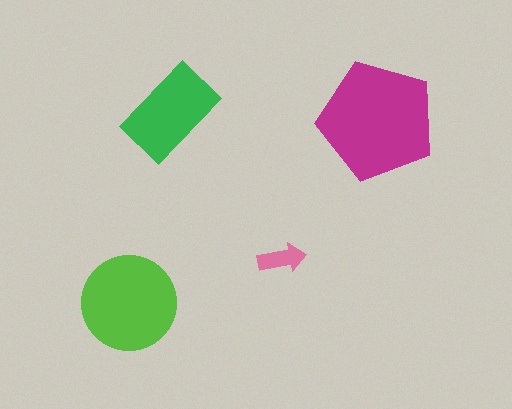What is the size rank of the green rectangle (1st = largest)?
3rd.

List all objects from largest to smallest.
The magenta pentagon, the lime circle, the green rectangle, the pink arrow.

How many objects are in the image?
There are 4 objects in the image.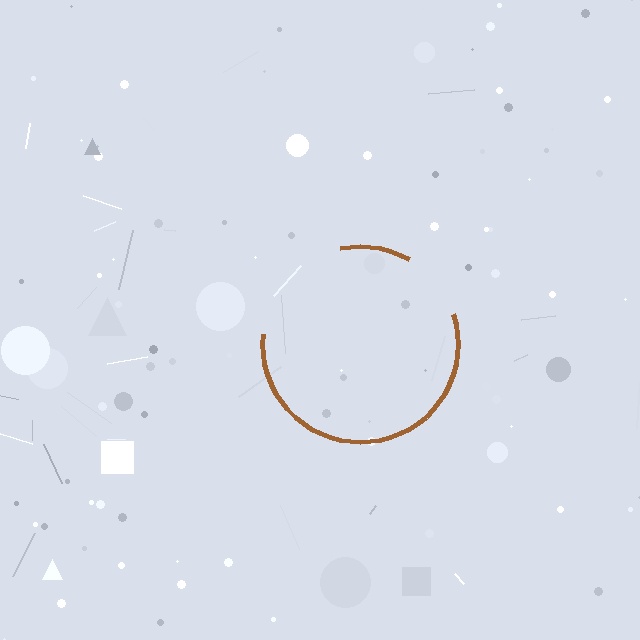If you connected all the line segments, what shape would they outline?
They would outline a circle.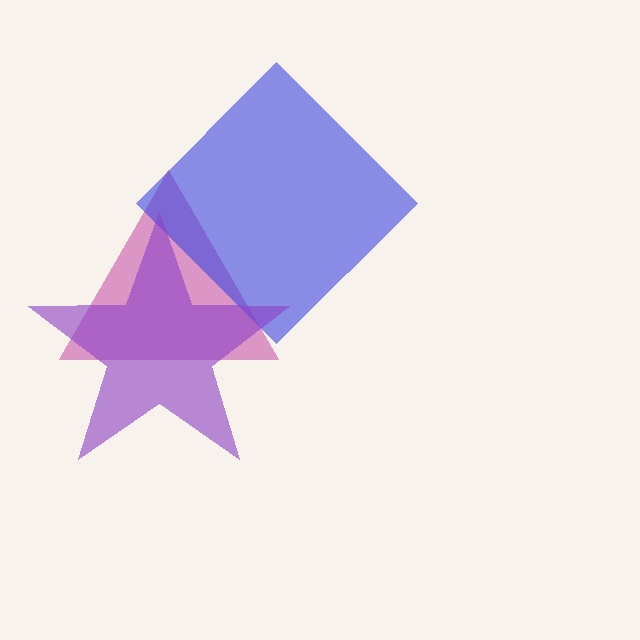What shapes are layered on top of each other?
The layered shapes are: a magenta triangle, a blue diamond, a purple star.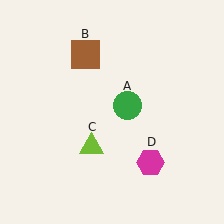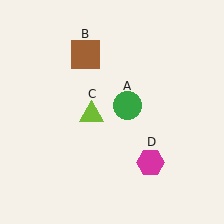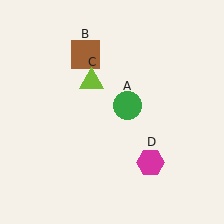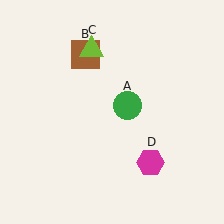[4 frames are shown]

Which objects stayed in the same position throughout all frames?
Green circle (object A) and brown square (object B) and magenta hexagon (object D) remained stationary.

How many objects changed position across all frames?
1 object changed position: lime triangle (object C).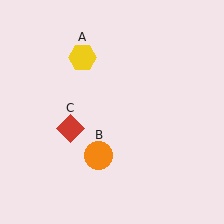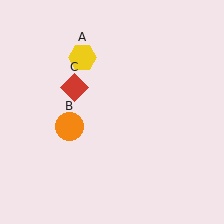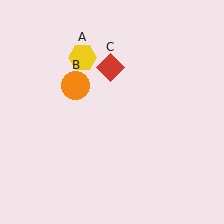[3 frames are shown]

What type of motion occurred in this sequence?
The orange circle (object B), red diamond (object C) rotated clockwise around the center of the scene.